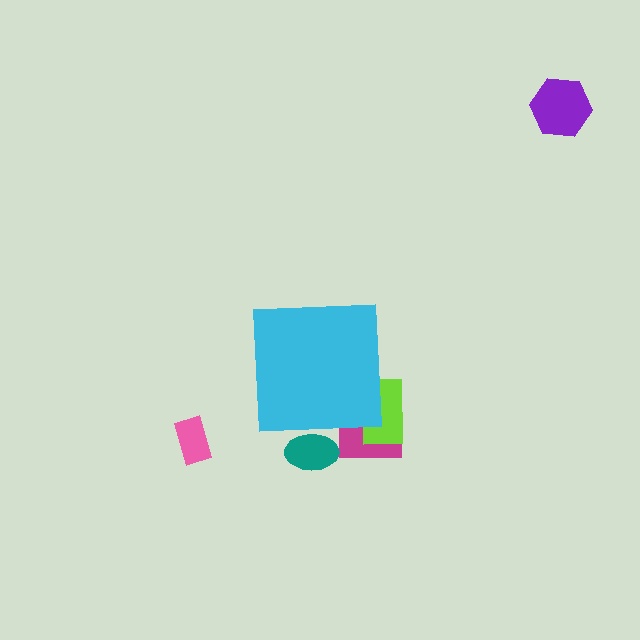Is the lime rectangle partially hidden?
Yes, the lime rectangle is partially hidden behind the cyan square.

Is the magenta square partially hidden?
Yes, the magenta square is partially hidden behind the cyan square.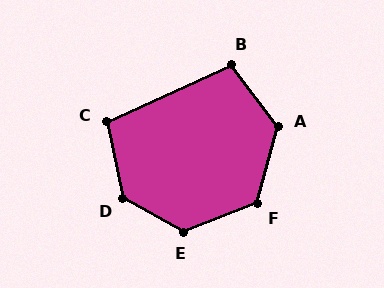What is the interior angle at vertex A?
Approximately 127 degrees (obtuse).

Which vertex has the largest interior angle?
D, at approximately 130 degrees.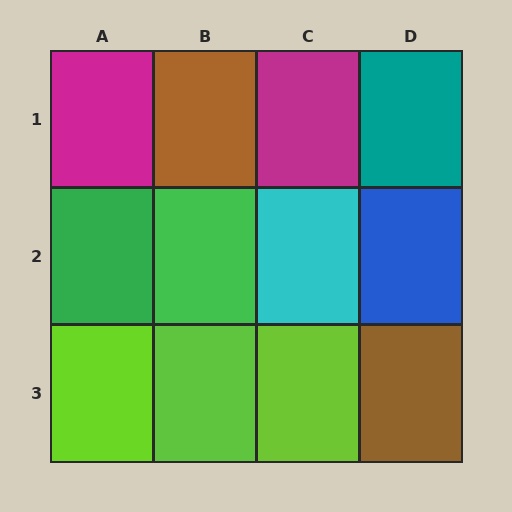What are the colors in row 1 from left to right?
Magenta, brown, magenta, teal.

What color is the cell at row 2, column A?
Green.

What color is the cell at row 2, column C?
Cyan.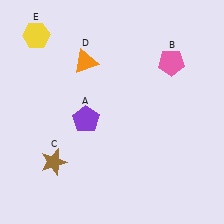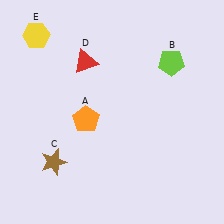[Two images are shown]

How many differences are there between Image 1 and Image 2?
There are 3 differences between the two images.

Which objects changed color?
A changed from purple to orange. B changed from pink to lime. D changed from orange to red.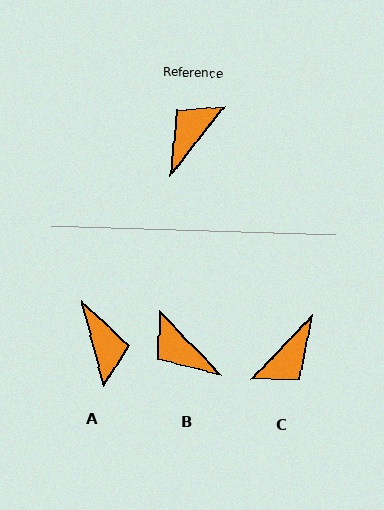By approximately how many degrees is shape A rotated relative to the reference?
Approximately 128 degrees clockwise.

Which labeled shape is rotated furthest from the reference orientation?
C, about 175 degrees away.